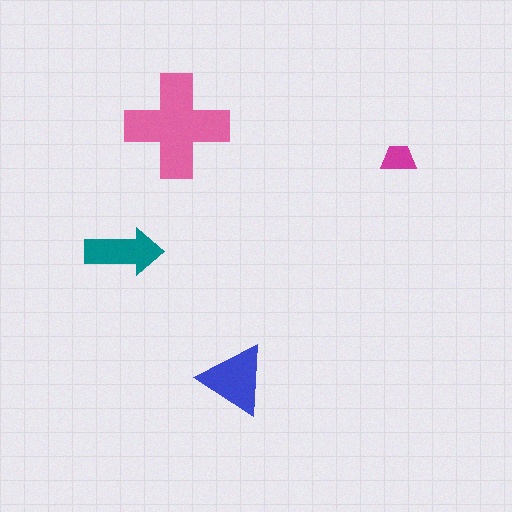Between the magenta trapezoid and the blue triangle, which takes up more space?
The blue triangle.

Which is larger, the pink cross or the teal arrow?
The pink cross.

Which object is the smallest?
The magenta trapezoid.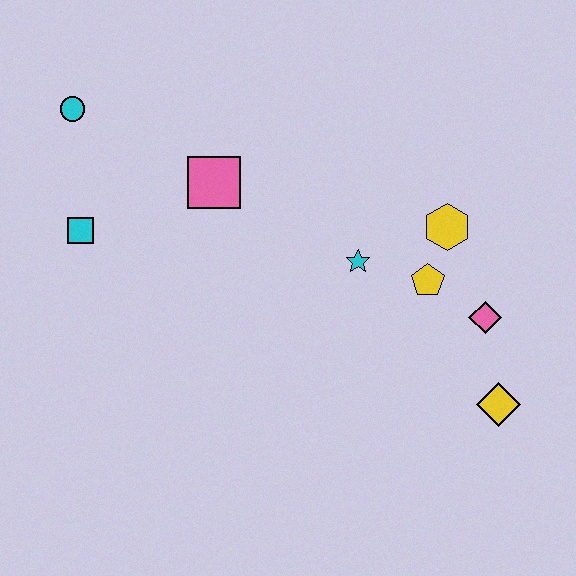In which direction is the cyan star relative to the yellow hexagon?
The cyan star is to the left of the yellow hexagon.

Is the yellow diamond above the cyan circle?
No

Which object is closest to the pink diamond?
The yellow pentagon is closest to the pink diamond.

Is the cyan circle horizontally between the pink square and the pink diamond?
No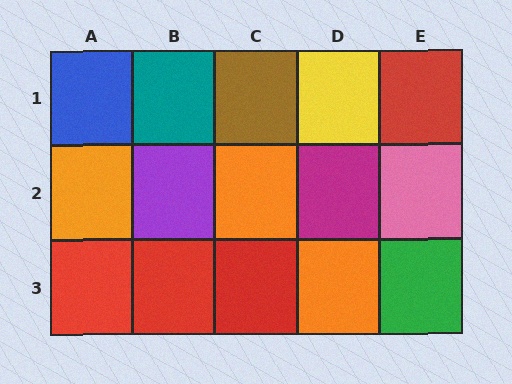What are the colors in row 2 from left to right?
Orange, purple, orange, magenta, pink.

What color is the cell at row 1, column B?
Teal.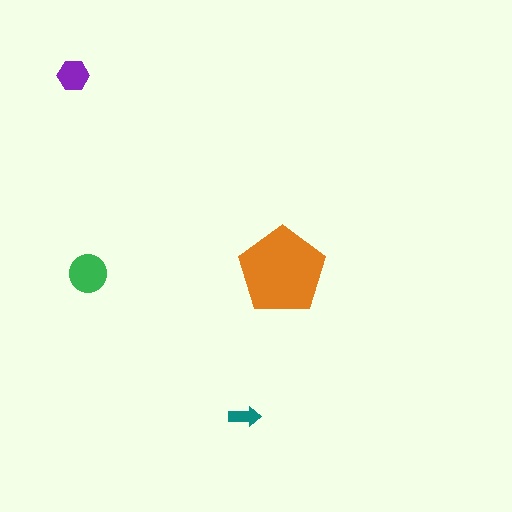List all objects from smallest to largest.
The teal arrow, the purple hexagon, the green circle, the orange pentagon.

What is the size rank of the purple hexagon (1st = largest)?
3rd.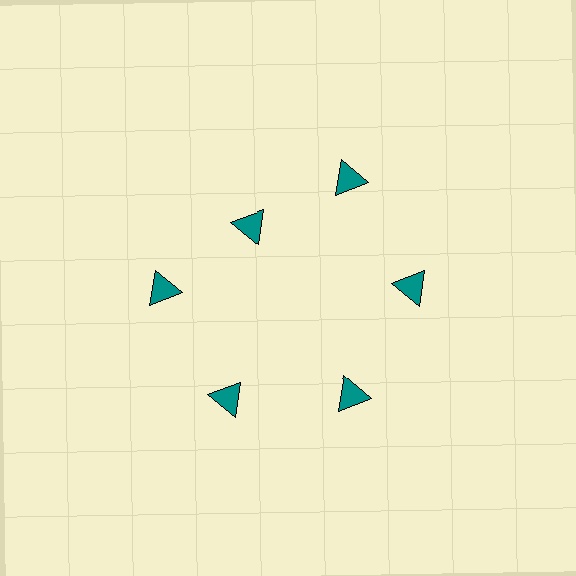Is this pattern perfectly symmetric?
No. The 6 teal triangles are arranged in a ring, but one element near the 11 o'clock position is pulled inward toward the center, breaking the 6-fold rotational symmetry.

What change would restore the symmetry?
The symmetry would be restored by moving it outward, back onto the ring so that all 6 triangles sit at equal angles and equal distance from the center.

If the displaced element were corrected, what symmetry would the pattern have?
It would have 6-fold rotational symmetry — the pattern would map onto itself every 60 degrees.